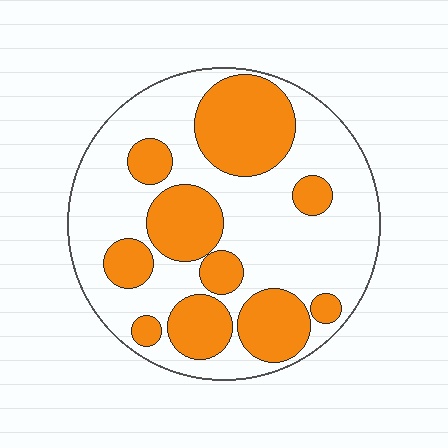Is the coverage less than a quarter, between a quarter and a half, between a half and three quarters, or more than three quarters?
Between a quarter and a half.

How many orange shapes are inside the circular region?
10.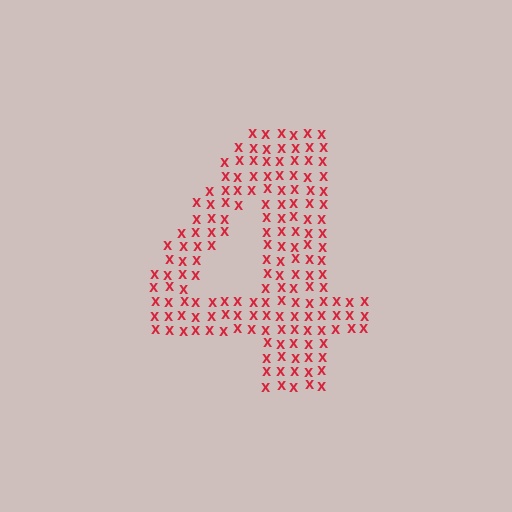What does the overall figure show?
The overall figure shows the digit 4.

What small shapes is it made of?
It is made of small letter X's.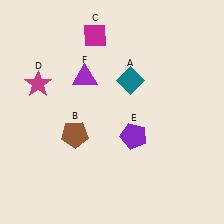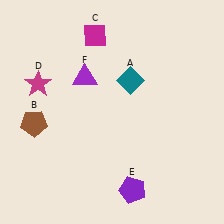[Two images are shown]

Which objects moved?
The objects that moved are: the brown pentagon (B), the purple pentagon (E).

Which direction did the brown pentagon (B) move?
The brown pentagon (B) moved left.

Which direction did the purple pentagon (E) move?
The purple pentagon (E) moved down.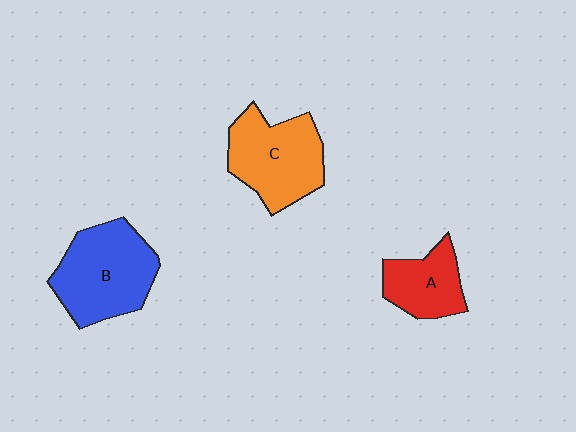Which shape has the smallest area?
Shape A (red).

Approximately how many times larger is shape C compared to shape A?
Approximately 1.6 times.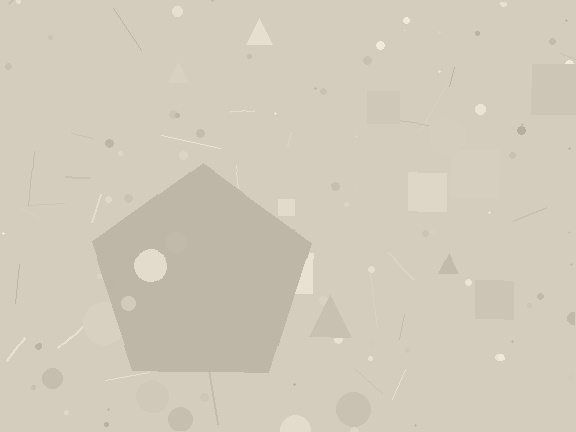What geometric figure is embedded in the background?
A pentagon is embedded in the background.